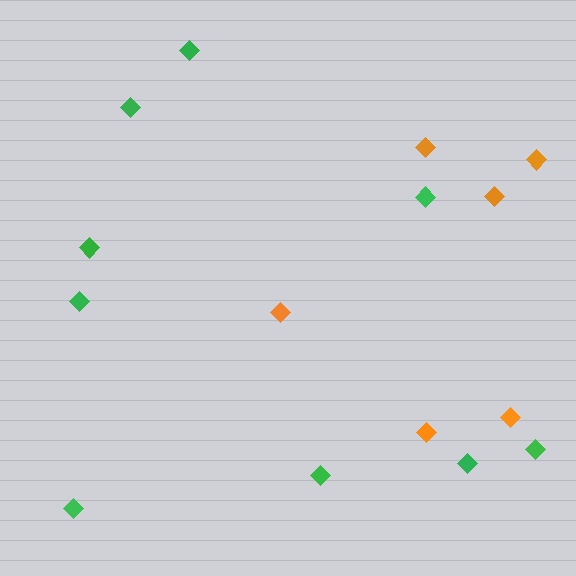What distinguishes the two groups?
There are 2 groups: one group of orange diamonds (6) and one group of green diamonds (9).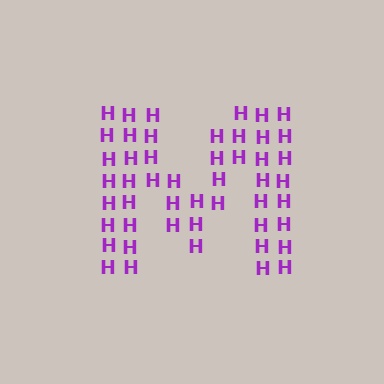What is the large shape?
The large shape is the letter M.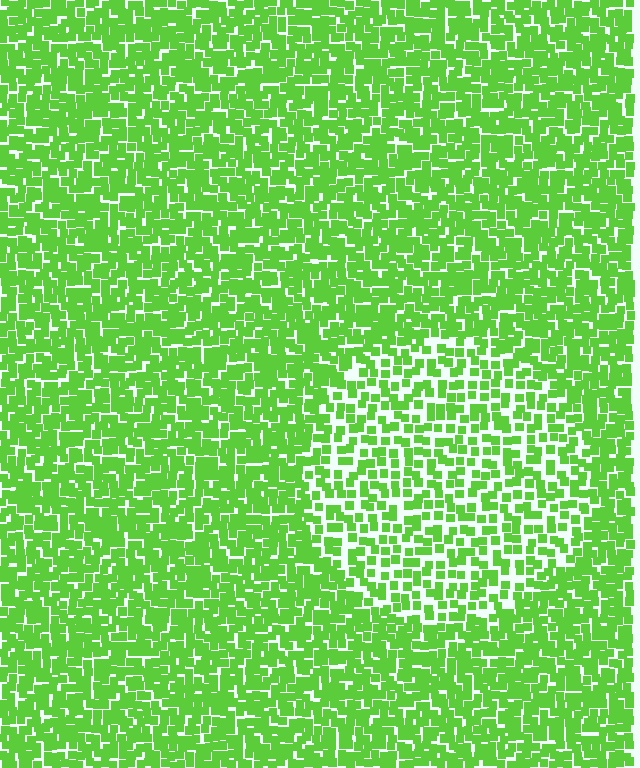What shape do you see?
I see a circle.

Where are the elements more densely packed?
The elements are more densely packed outside the circle boundary.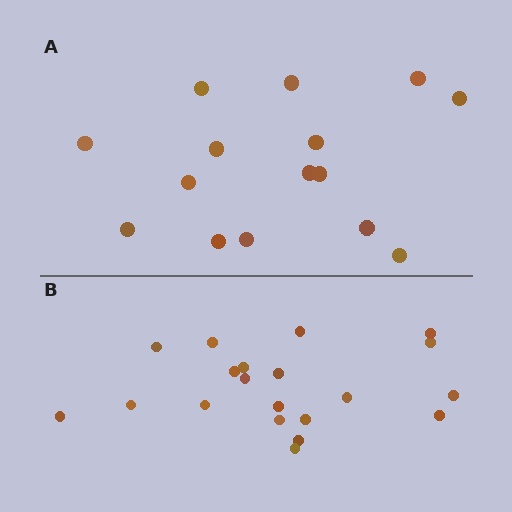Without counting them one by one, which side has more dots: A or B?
Region B (the bottom region) has more dots.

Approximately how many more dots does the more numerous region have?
Region B has about 5 more dots than region A.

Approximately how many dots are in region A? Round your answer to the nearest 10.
About 20 dots. (The exact count is 15, which rounds to 20.)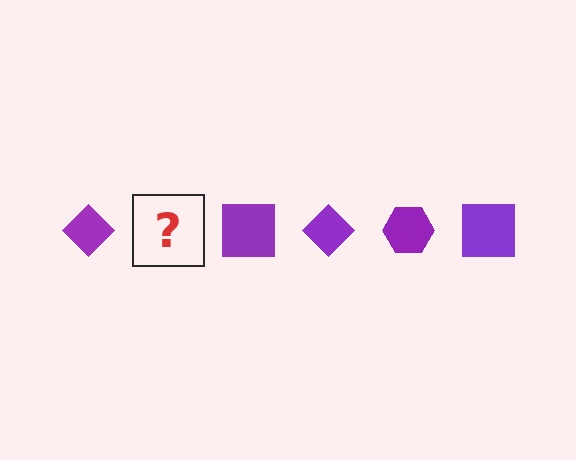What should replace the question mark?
The question mark should be replaced with a purple hexagon.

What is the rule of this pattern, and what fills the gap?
The rule is that the pattern cycles through diamond, hexagon, square shapes in purple. The gap should be filled with a purple hexagon.